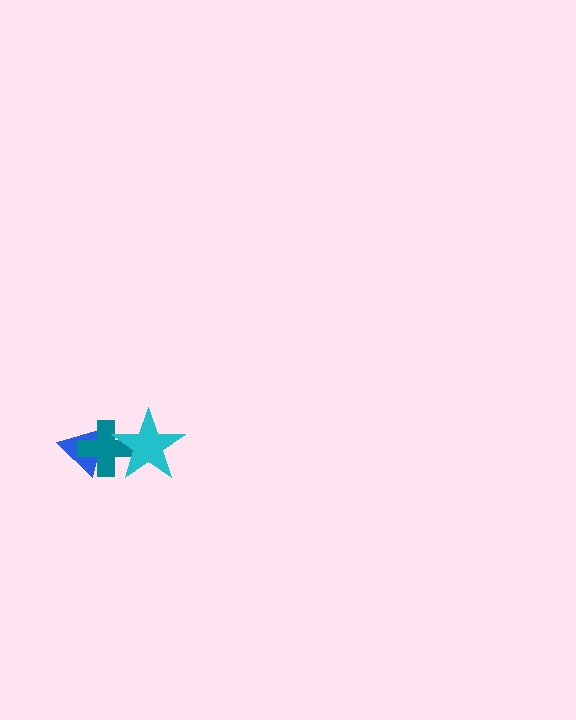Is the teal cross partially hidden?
Yes, it is partially covered by another shape.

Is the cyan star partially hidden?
No, no other shape covers it.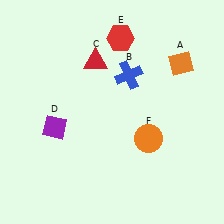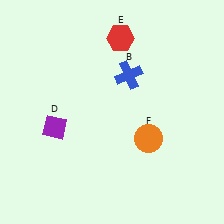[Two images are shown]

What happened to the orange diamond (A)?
The orange diamond (A) was removed in Image 2. It was in the top-right area of Image 1.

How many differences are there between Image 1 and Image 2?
There are 2 differences between the two images.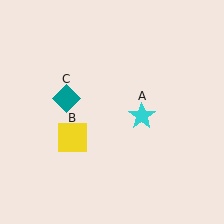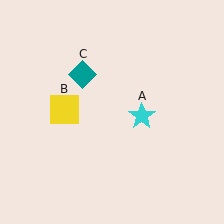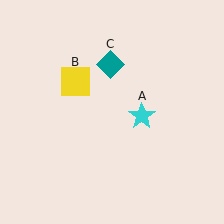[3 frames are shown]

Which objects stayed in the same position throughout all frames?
Cyan star (object A) remained stationary.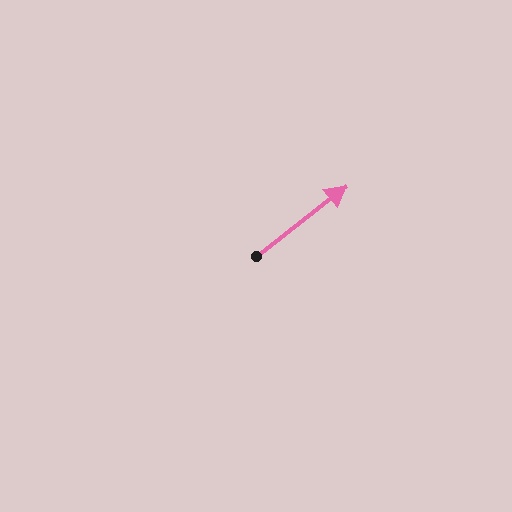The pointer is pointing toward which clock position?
Roughly 2 o'clock.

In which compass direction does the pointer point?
Northeast.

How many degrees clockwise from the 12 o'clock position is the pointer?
Approximately 52 degrees.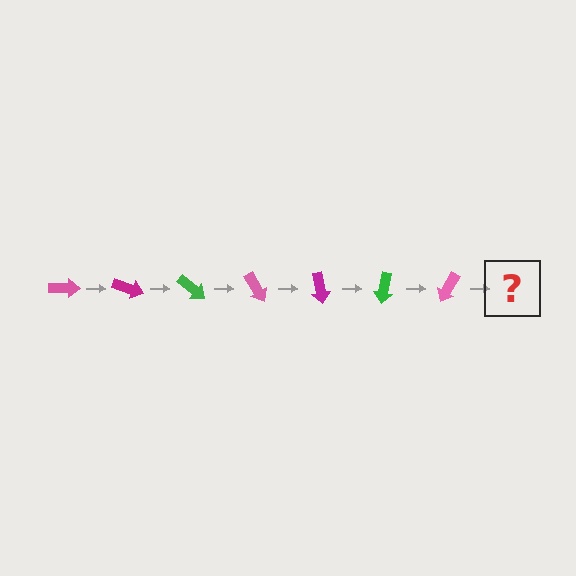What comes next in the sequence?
The next element should be a magenta arrow, rotated 140 degrees from the start.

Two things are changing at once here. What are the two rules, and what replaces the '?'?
The two rules are that it rotates 20 degrees each step and the color cycles through pink, magenta, and green. The '?' should be a magenta arrow, rotated 140 degrees from the start.